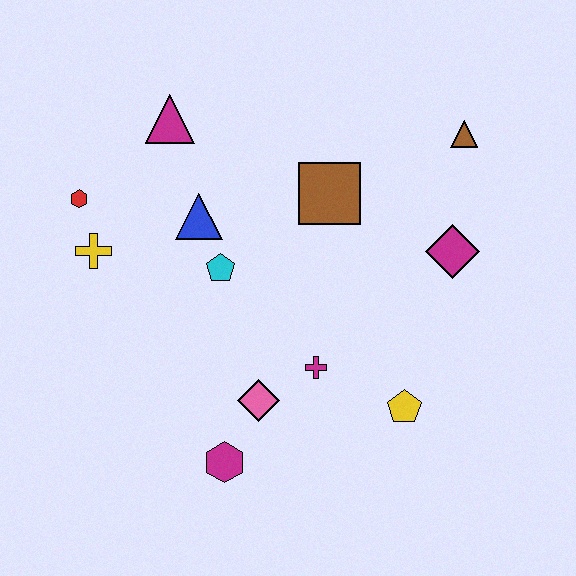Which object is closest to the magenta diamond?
The brown triangle is closest to the magenta diamond.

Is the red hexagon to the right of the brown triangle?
No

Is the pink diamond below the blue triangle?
Yes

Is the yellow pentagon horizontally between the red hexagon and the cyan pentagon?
No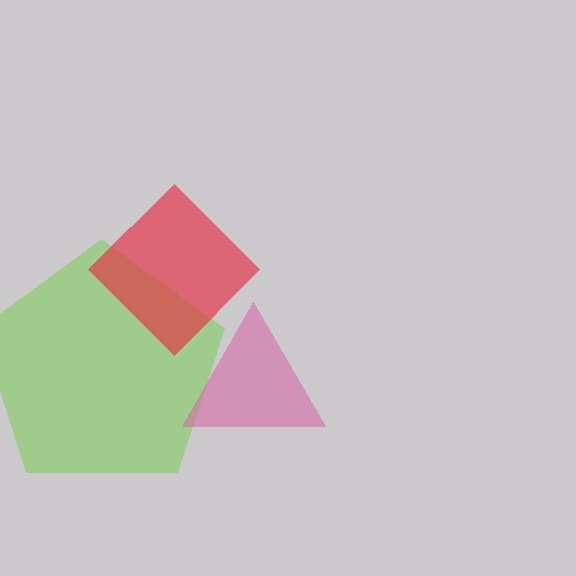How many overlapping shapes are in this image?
There are 3 overlapping shapes in the image.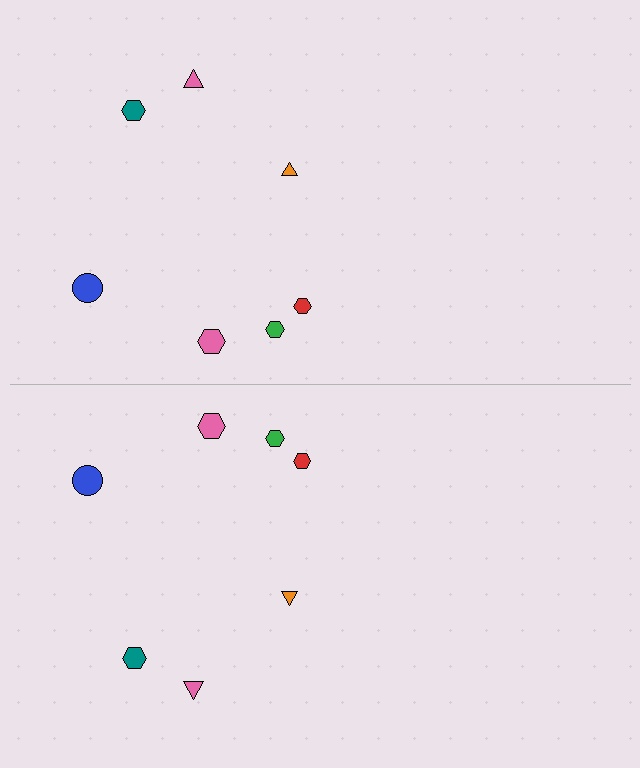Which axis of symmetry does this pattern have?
The pattern has a horizontal axis of symmetry running through the center of the image.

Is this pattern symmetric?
Yes, this pattern has bilateral (reflection) symmetry.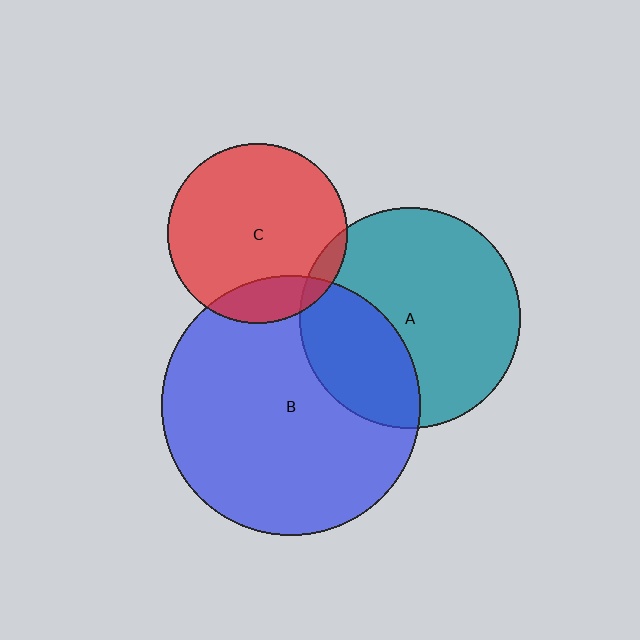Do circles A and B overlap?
Yes.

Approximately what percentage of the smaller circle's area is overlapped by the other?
Approximately 30%.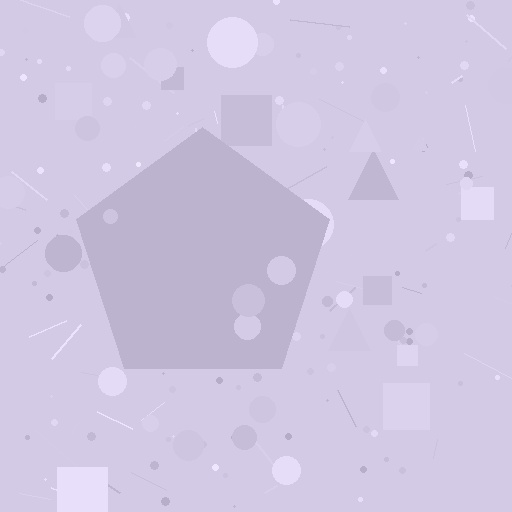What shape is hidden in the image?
A pentagon is hidden in the image.